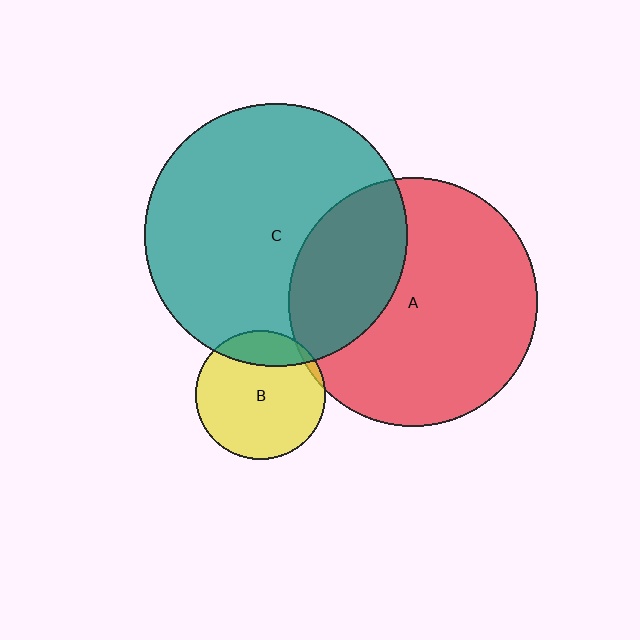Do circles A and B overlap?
Yes.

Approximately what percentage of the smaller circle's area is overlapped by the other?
Approximately 5%.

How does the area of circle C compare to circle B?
Approximately 4.1 times.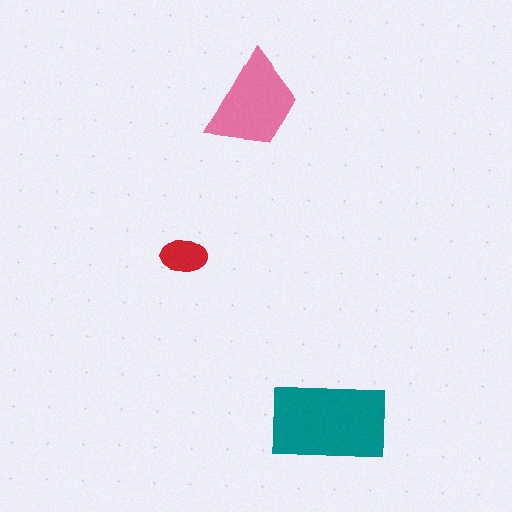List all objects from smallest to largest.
The red ellipse, the pink trapezoid, the teal rectangle.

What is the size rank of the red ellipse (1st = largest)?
3rd.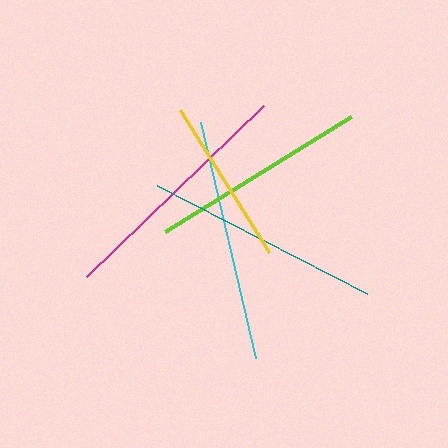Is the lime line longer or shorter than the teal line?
The teal line is longer than the lime line.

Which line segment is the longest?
The magenta line is the longest at approximately 246 pixels.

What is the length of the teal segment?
The teal segment is approximately 235 pixels long.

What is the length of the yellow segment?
The yellow segment is approximately 168 pixels long.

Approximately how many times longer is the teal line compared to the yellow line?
The teal line is approximately 1.4 times the length of the yellow line.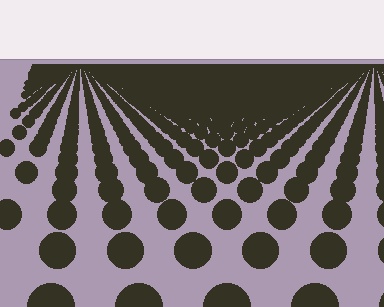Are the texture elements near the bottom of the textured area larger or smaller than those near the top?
Larger. Near the bottom, elements are closer to the viewer and appear at a bigger on-screen size.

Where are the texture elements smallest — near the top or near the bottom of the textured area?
Near the top.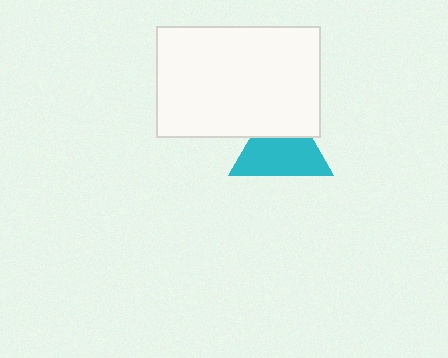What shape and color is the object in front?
The object in front is a white rectangle.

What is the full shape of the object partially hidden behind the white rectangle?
The partially hidden object is a cyan triangle.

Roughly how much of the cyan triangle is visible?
Most of it is visible (roughly 66%).